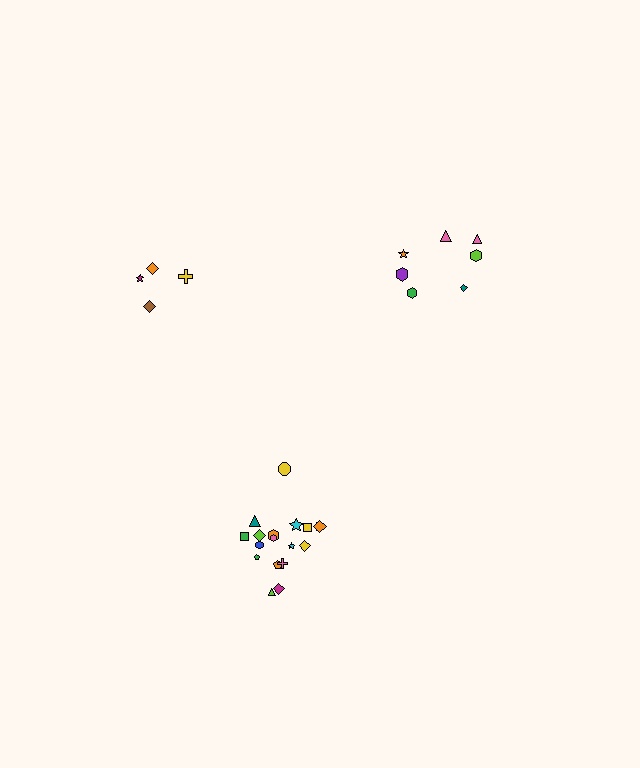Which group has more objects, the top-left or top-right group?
The top-right group.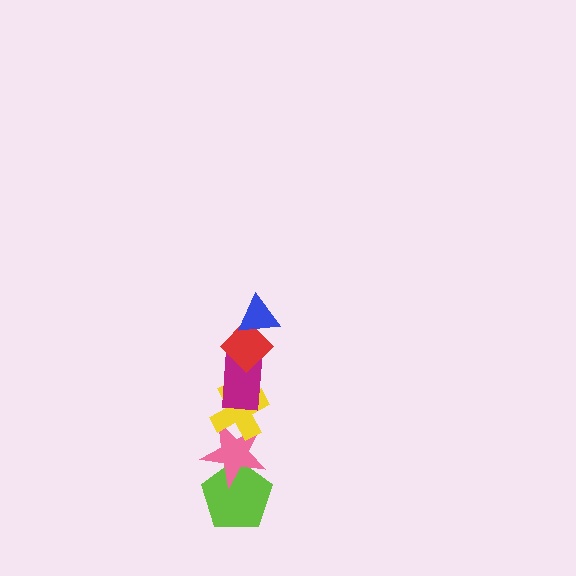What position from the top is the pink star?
The pink star is 5th from the top.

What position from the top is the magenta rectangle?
The magenta rectangle is 3rd from the top.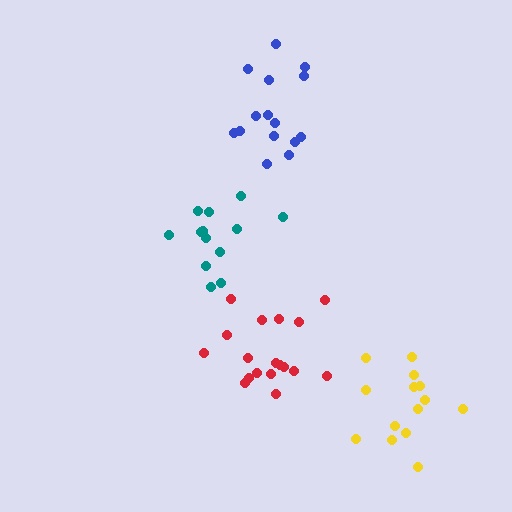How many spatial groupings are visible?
There are 4 spatial groupings.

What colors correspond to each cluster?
The clusters are colored: yellow, blue, teal, red.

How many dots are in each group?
Group 1: 14 dots, Group 2: 15 dots, Group 3: 13 dots, Group 4: 18 dots (60 total).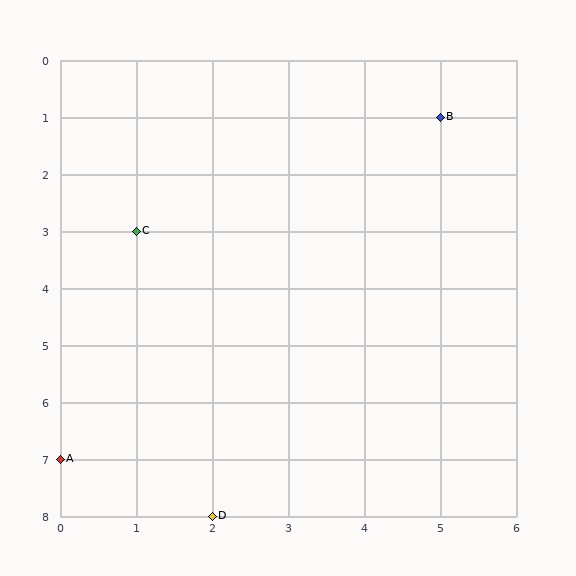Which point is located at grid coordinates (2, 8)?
Point D is at (2, 8).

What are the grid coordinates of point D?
Point D is at grid coordinates (2, 8).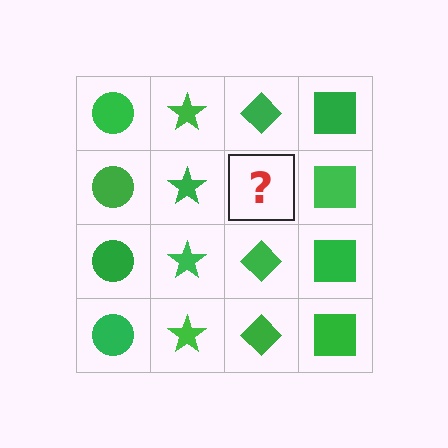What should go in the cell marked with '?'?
The missing cell should contain a green diamond.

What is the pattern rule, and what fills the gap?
The rule is that each column has a consistent shape. The gap should be filled with a green diamond.